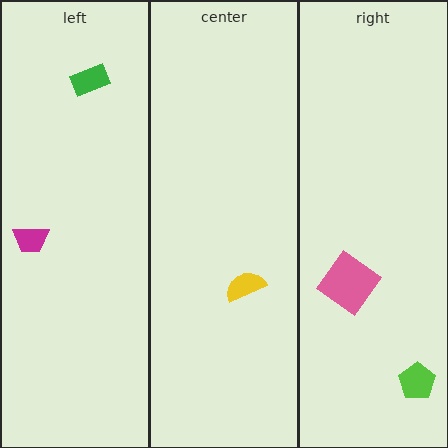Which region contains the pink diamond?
The right region.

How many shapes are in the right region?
2.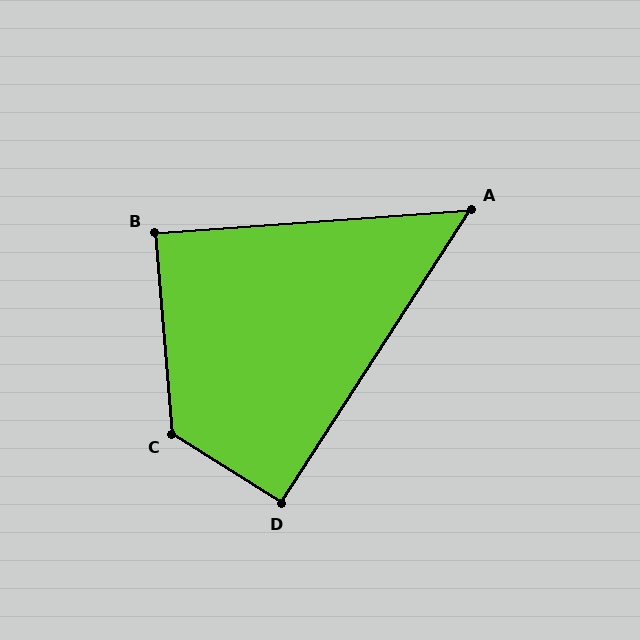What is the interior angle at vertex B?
Approximately 89 degrees (approximately right).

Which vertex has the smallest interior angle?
A, at approximately 53 degrees.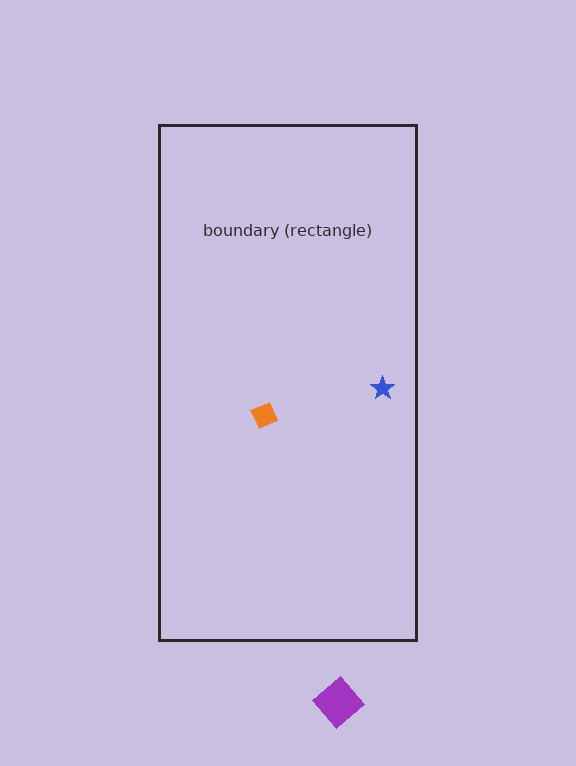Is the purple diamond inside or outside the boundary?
Outside.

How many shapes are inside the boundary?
2 inside, 1 outside.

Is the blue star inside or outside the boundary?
Inside.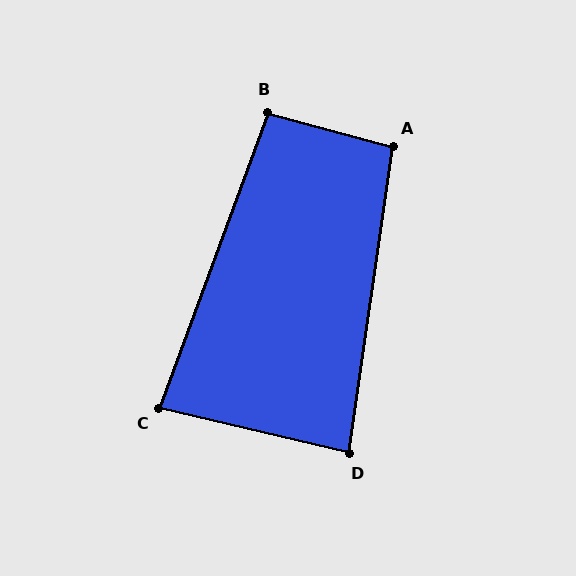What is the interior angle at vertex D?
Approximately 85 degrees (acute).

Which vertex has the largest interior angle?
A, at approximately 97 degrees.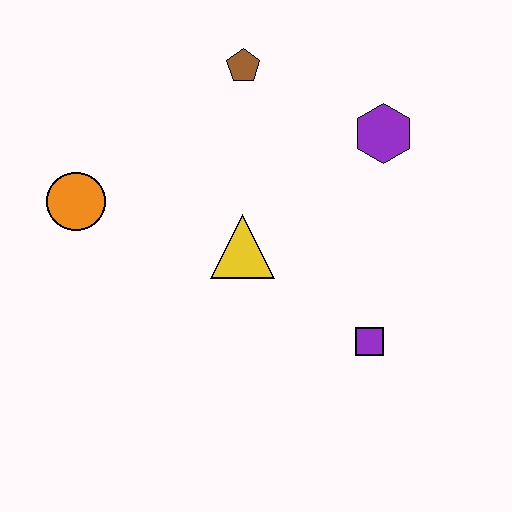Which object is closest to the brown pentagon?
The purple hexagon is closest to the brown pentagon.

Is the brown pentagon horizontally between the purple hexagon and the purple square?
No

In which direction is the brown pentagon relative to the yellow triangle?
The brown pentagon is above the yellow triangle.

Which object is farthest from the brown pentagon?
The purple square is farthest from the brown pentagon.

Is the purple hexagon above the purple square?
Yes